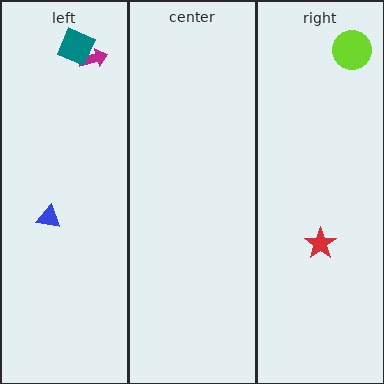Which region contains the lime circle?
The right region.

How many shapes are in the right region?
2.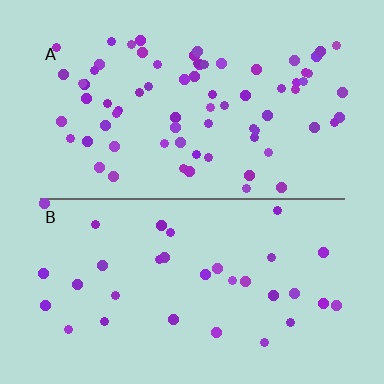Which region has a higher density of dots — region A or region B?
A (the top).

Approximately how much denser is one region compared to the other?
Approximately 2.2× — region A over region B.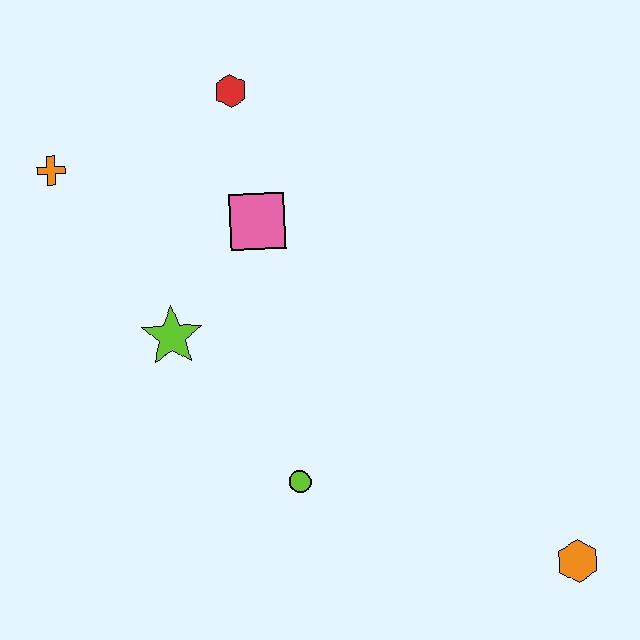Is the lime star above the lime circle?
Yes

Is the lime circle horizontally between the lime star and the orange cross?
No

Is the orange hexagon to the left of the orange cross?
No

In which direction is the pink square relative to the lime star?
The pink square is above the lime star.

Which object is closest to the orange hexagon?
The lime circle is closest to the orange hexagon.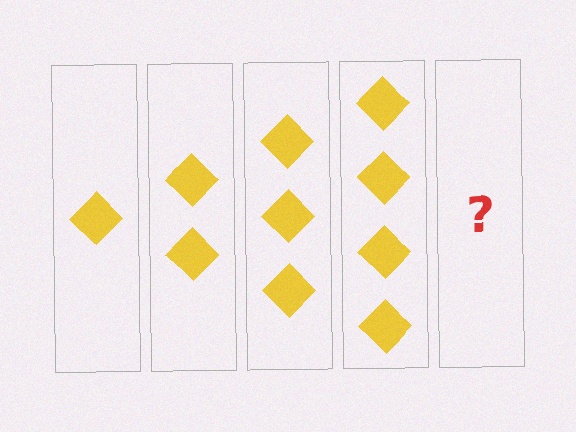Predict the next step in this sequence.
The next step is 5 diamonds.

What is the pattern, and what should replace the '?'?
The pattern is that each step adds one more diamond. The '?' should be 5 diamonds.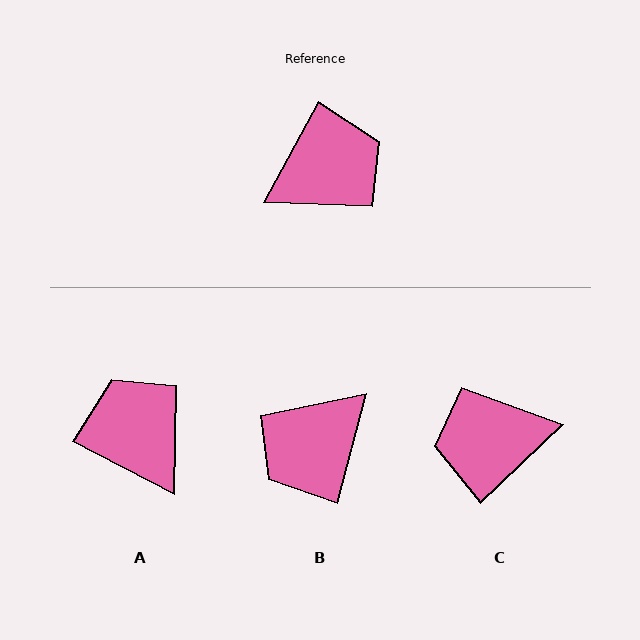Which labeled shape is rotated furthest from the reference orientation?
B, about 166 degrees away.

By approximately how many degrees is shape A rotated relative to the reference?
Approximately 91 degrees counter-clockwise.